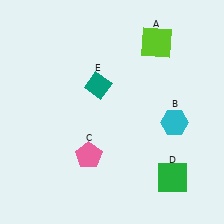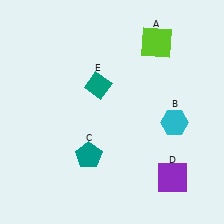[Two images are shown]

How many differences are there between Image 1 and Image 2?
There are 2 differences between the two images.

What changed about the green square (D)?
In Image 1, D is green. In Image 2, it changed to purple.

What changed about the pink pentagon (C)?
In Image 1, C is pink. In Image 2, it changed to teal.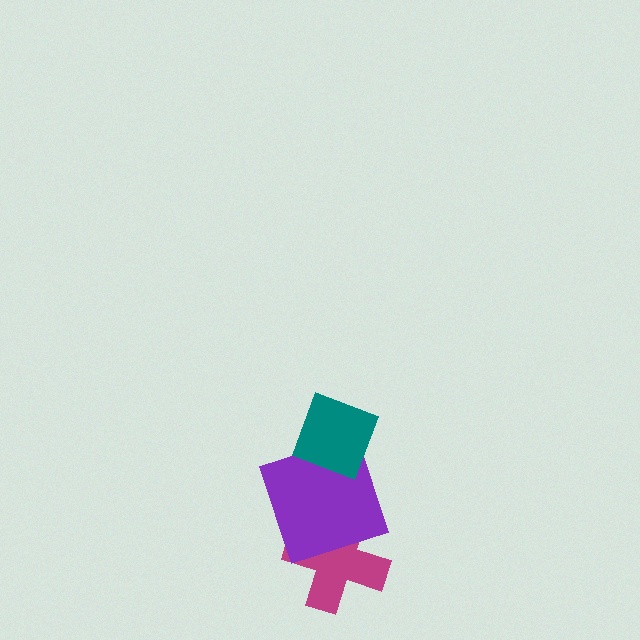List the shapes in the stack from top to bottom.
From top to bottom: the teal diamond, the purple square, the magenta cross.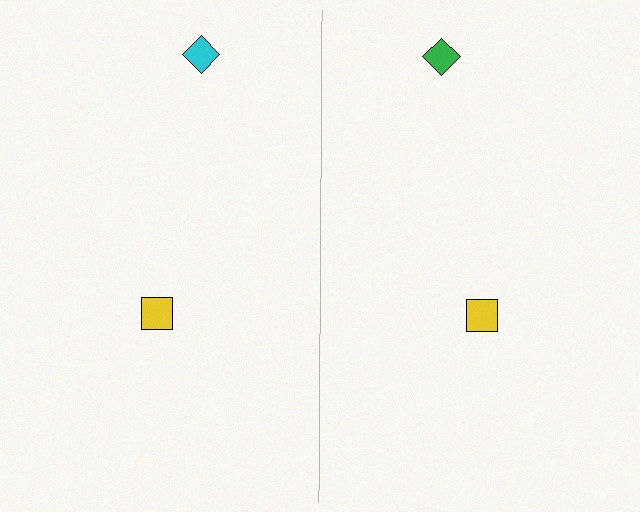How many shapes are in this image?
There are 4 shapes in this image.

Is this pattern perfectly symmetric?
No, the pattern is not perfectly symmetric. The green diamond on the right side breaks the symmetry — its mirror counterpart is cyan.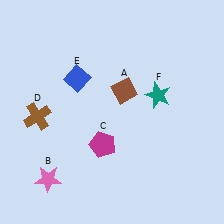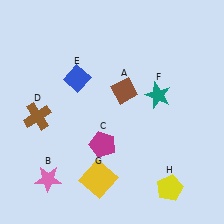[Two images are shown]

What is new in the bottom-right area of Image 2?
A yellow pentagon (H) was added in the bottom-right area of Image 2.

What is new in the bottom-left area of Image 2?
A yellow square (G) was added in the bottom-left area of Image 2.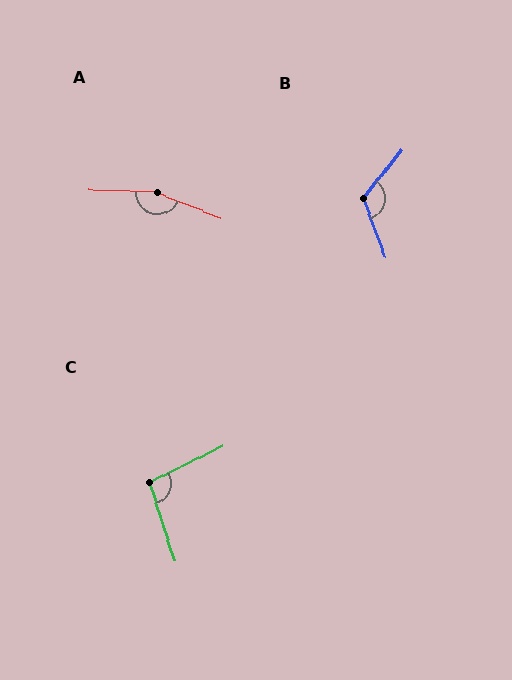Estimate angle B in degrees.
Approximately 121 degrees.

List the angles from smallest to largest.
C (99°), B (121°), A (161°).